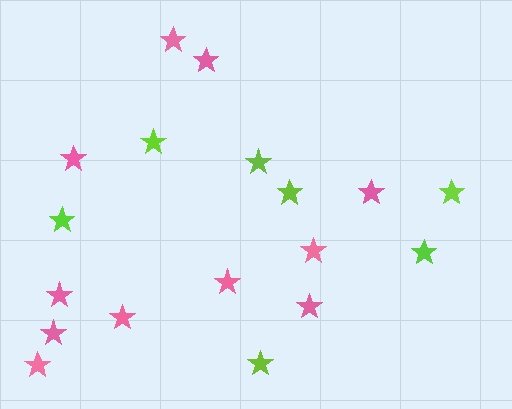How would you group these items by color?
There are 2 groups: one group of lime stars (7) and one group of pink stars (11).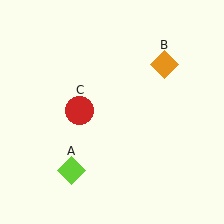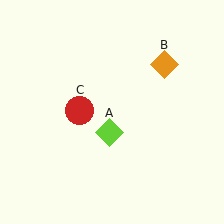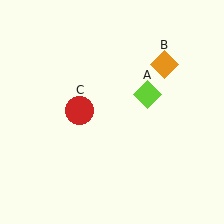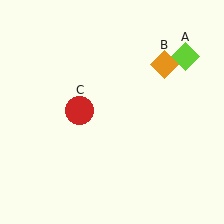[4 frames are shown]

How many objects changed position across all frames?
1 object changed position: lime diamond (object A).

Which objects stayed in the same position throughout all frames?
Orange diamond (object B) and red circle (object C) remained stationary.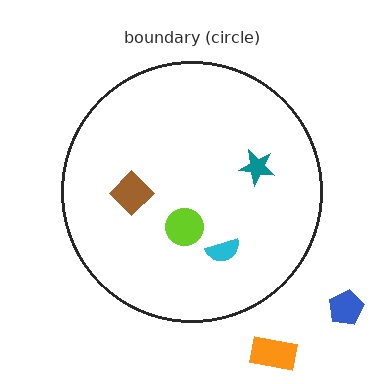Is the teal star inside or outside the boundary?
Inside.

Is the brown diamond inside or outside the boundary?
Inside.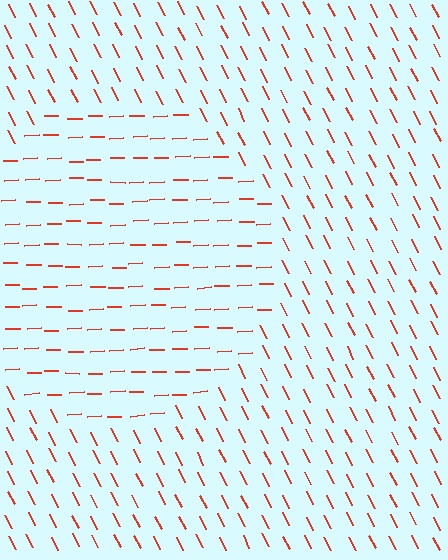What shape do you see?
I see a circle.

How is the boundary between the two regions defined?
The boundary is defined purely by a change in line orientation (approximately 65 degrees difference). All lines are the same color and thickness.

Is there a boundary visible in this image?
Yes, there is a texture boundary formed by a change in line orientation.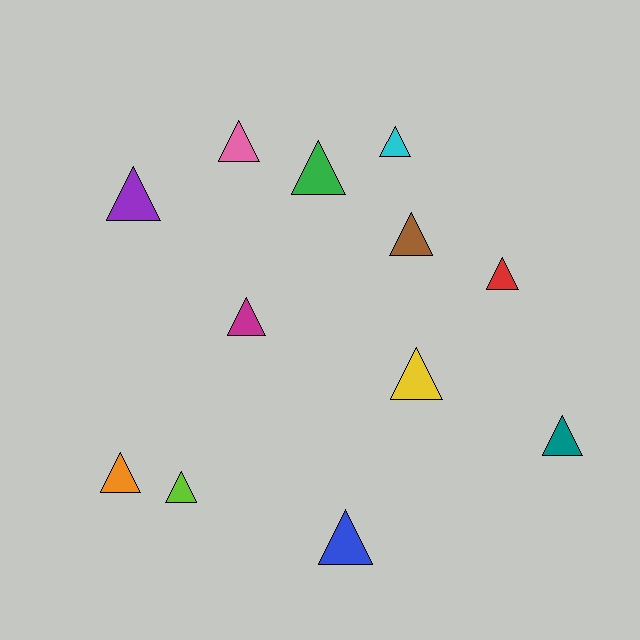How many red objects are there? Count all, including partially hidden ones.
There is 1 red object.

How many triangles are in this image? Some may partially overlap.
There are 12 triangles.